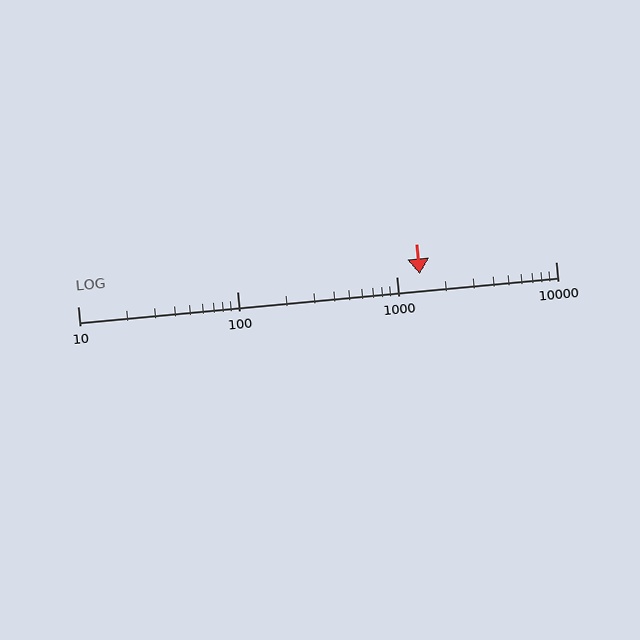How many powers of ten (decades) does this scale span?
The scale spans 3 decades, from 10 to 10000.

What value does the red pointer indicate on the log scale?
The pointer indicates approximately 1400.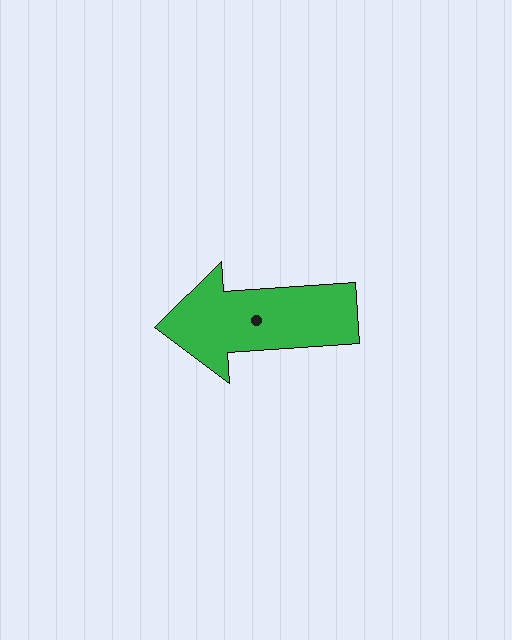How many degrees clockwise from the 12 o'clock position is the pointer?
Approximately 266 degrees.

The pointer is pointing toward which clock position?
Roughly 9 o'clock.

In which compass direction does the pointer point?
West.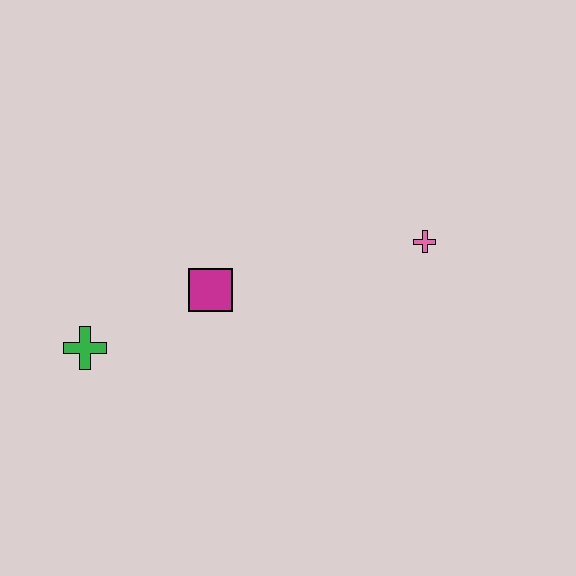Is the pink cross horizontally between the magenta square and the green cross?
No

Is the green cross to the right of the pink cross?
No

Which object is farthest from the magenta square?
The pink cross is farthest from the magenta square.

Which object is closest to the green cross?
The magenta square is closest to the green cross.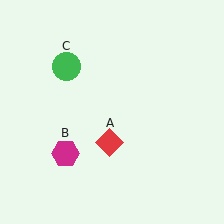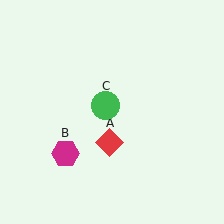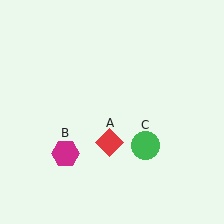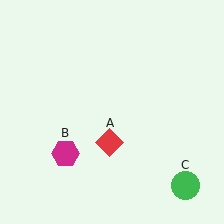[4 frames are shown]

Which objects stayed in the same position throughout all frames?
Red diamond (object A) and magenta hexagon (object B) remained stationary.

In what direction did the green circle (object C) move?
The green circle (object C) moved down and to the right.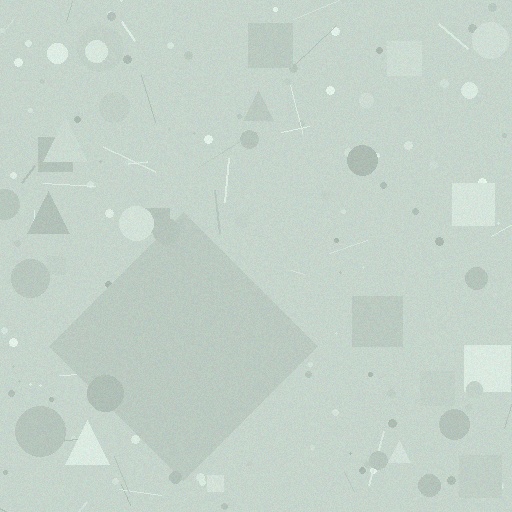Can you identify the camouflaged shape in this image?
The camouflaged shape is a diamond.